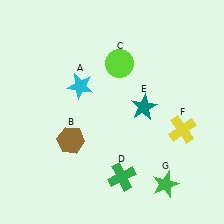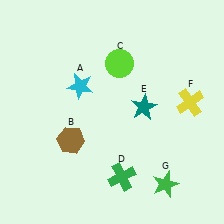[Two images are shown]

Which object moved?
The yellow cross (F) moved up.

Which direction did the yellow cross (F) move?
The yellow cross (F) moved up.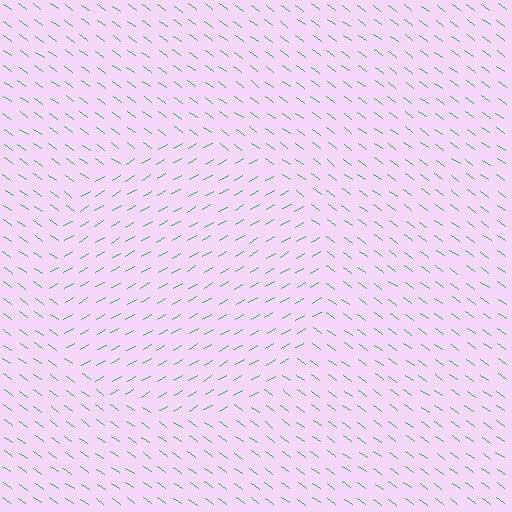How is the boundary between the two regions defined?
The boundary is defined purely by a change in line orientation (approximately 66 degrees difference). All lines are the same color and thickness.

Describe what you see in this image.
The image is filled with small green line segments. A circle region in the image has lines oriented differently from the surrounding lines, creating a visible texture boundary.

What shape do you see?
I see a circle.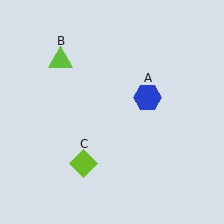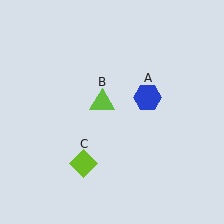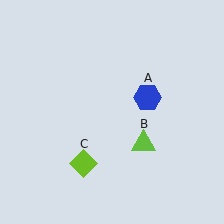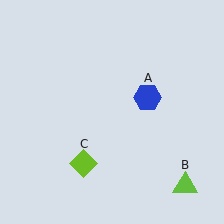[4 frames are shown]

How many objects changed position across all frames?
1 object changed position: lime triangle (object B).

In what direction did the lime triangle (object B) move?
The lime triangle (object B) moved down and to the right.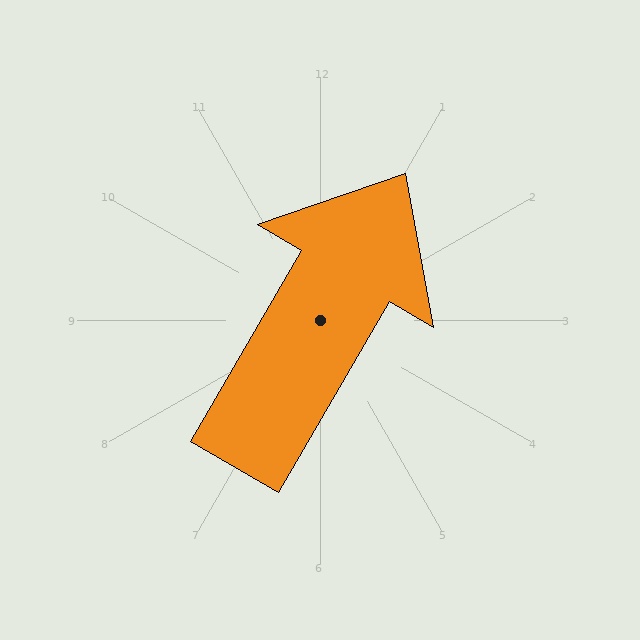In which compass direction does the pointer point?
Northeast.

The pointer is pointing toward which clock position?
Roughly 1 o'clock.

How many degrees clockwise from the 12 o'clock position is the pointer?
Approximately 30 degrees.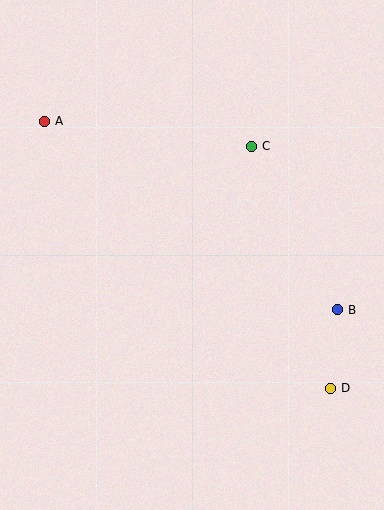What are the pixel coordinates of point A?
Point A is at (44, 121).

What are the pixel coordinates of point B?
Point B is at (337, 310).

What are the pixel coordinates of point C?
Point C is at (251, 146).